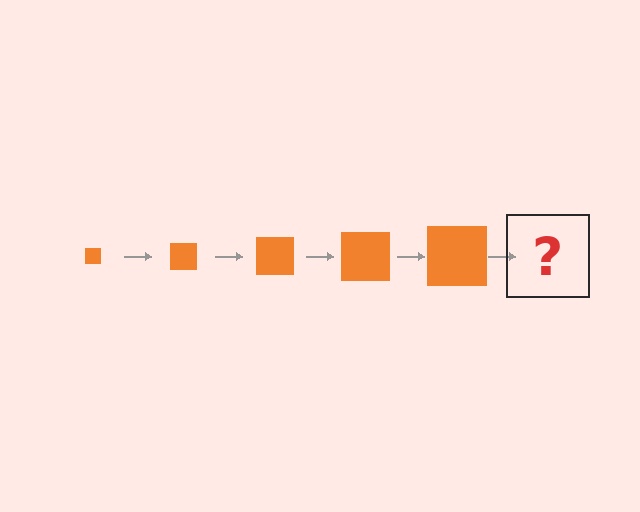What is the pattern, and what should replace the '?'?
The pattern is that the square gets progressively larger each step. The '?' should be an orange square, larger than the previous one.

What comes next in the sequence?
The next element should be an orange square, larger than the previous one.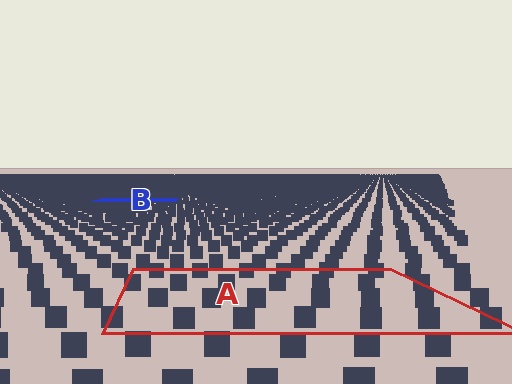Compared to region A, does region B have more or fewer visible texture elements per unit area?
Region B has more texture elements per unit area — they are packed more densely because it is farther away.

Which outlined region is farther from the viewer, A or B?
Region B is farther from the viewer — the texture elements inside it appear smaller and more densely packed.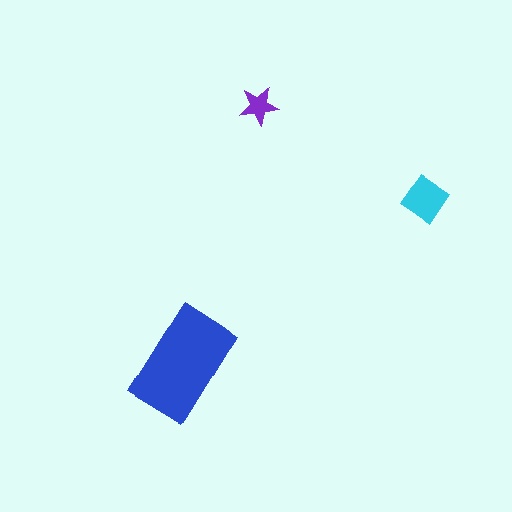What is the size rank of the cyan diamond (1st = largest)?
2nd.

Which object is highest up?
The purple star is topmost.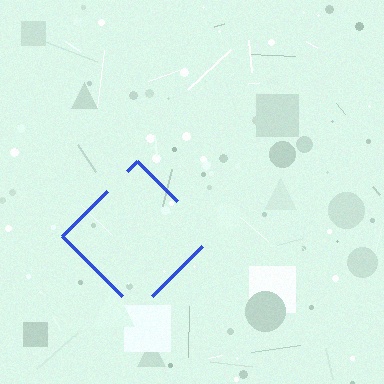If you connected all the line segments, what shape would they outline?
They would outline a diamond.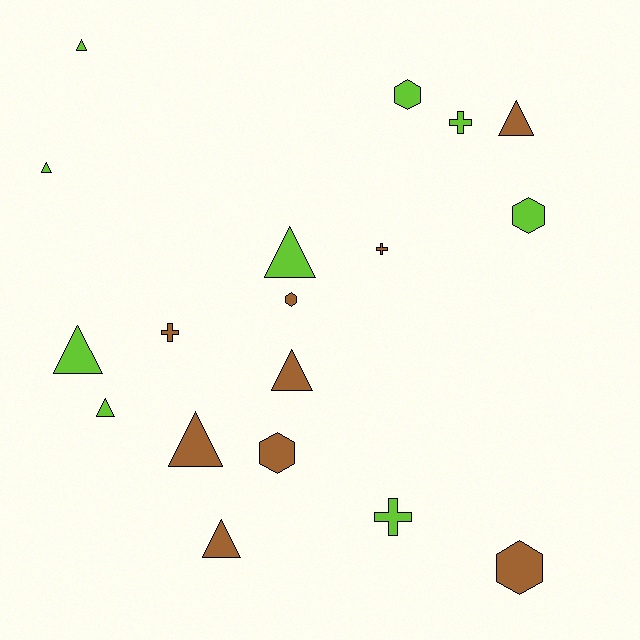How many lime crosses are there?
There are 2 lime crosses.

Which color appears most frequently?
Brown, with 9 objects.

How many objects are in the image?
There are 18 objects.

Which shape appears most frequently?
Triangle, with 9 objects.